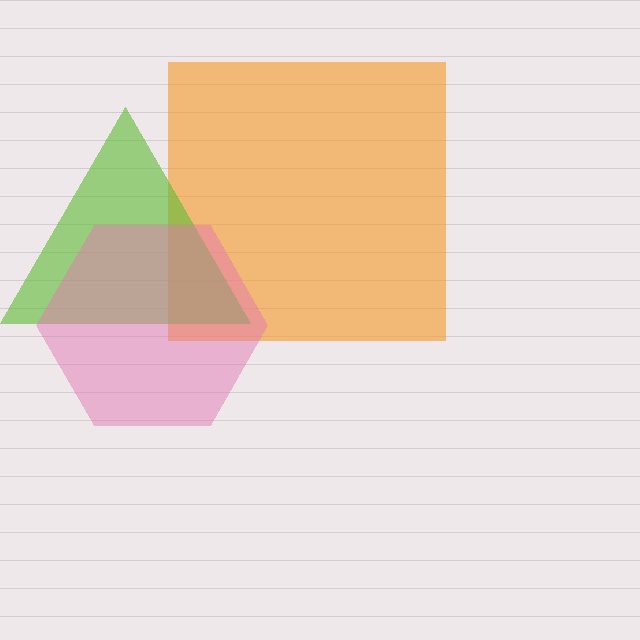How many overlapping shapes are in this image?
There are 3 overlapping shapes in the image.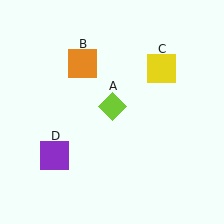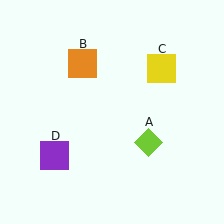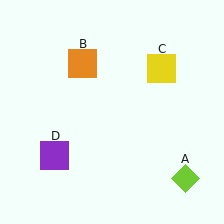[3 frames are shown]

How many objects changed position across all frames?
1 object changed position: lime diamond (object A).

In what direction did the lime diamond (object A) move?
The lime diamond (object A) moved down and to the right.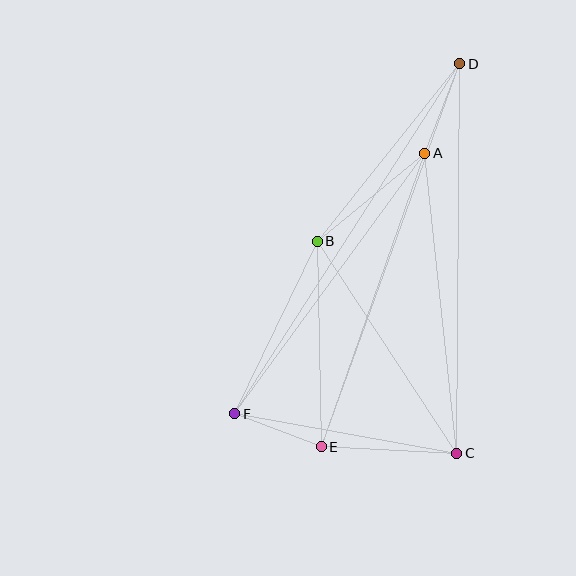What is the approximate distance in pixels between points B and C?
The distance between B and C is approximately 254 pixels.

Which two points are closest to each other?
Points E and F are closest to each other.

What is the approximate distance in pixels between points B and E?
The distance between B and E is approximately 205 pixels.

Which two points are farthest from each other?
Points D and F are farthest from each other.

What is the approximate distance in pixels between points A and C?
The distance between A and C is approximately 302 pixels.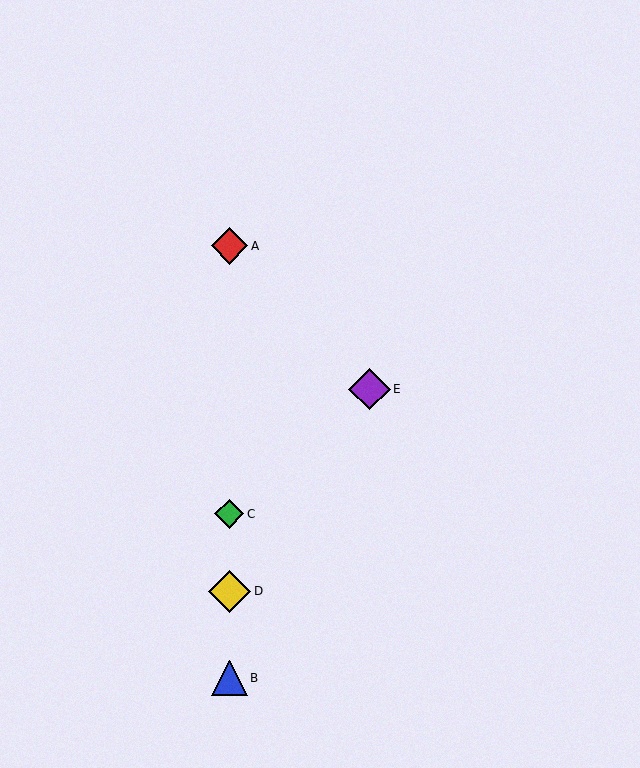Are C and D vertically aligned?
Yes, both are at x≈229.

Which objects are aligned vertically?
Objects A, B, C, D are aligned vertically.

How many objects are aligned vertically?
4 objects (A, B, C, D) are aligned vertically.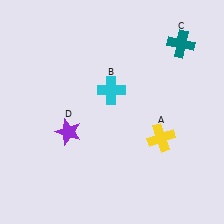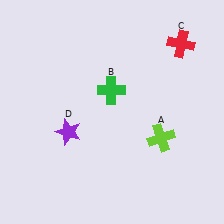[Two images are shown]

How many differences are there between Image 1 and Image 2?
There are 3 differences between the two images.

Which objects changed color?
A changed from yellow to lime. B changed from cyan to green. C changed from teal to red.